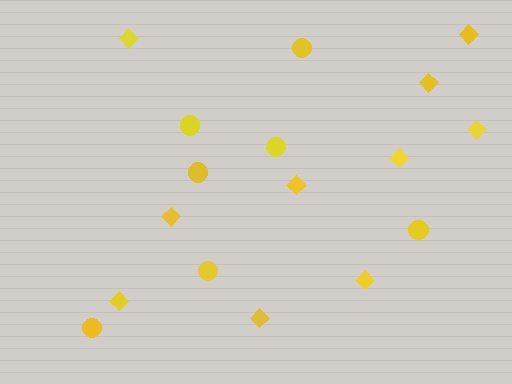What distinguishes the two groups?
There are 2 groups: one group of diamonds (10) and one group of circles (7).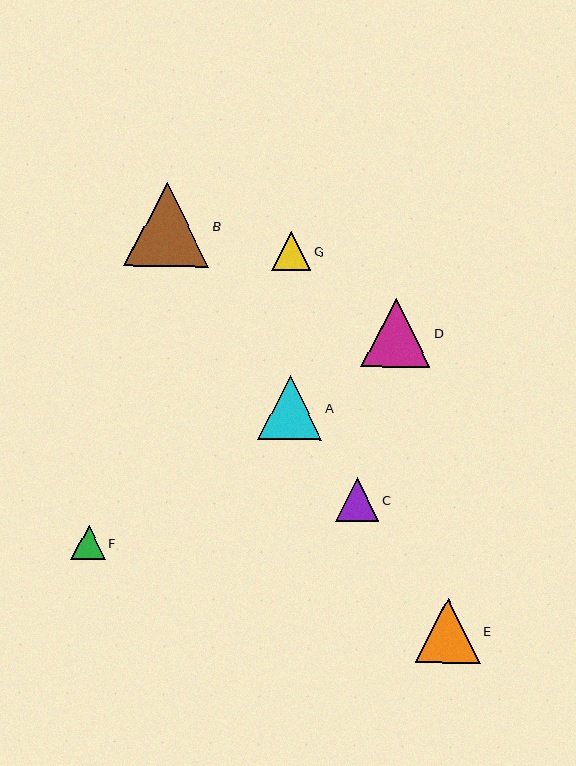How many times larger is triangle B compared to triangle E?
Triangle B is approximately 1.3 times the size of triangle E.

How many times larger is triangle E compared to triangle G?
Triangle E is approximately 1.7 times the size of triangle G.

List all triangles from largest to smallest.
From largest to smallest: B, D, E, A, C, G, F.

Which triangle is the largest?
Triangle B is the largest with a size of approximately 85 pixels.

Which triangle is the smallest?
Triangle F is the smallest with a size of approximately 34 pixels.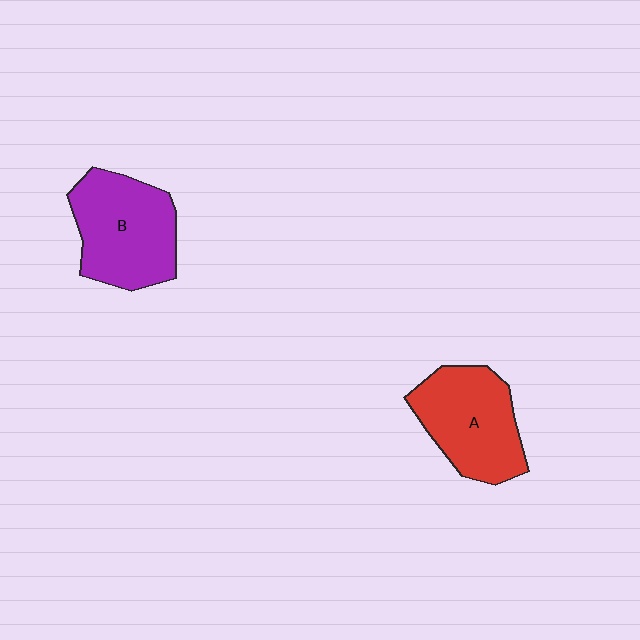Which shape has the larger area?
Shape B (purple).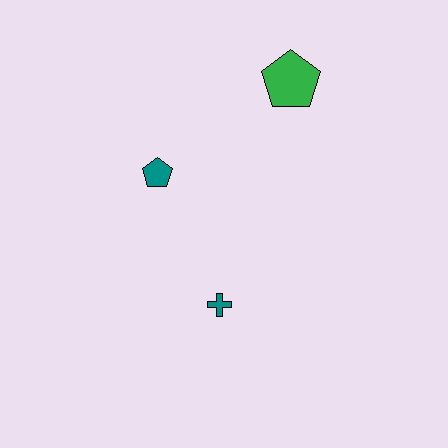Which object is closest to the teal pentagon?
The teal cross is closest to the teal pentagon.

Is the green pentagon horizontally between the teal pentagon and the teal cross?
No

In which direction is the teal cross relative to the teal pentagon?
The teal cross is below the teal pentagon.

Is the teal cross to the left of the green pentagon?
Yes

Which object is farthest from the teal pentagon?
The green pentagon is farthest from the teal pentagon.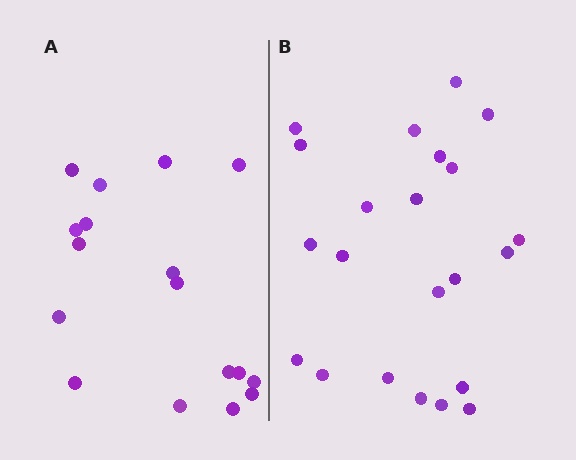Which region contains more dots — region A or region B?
Region B (the right region) has more dots.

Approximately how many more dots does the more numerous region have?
Region B has about 5 more dots than region A.